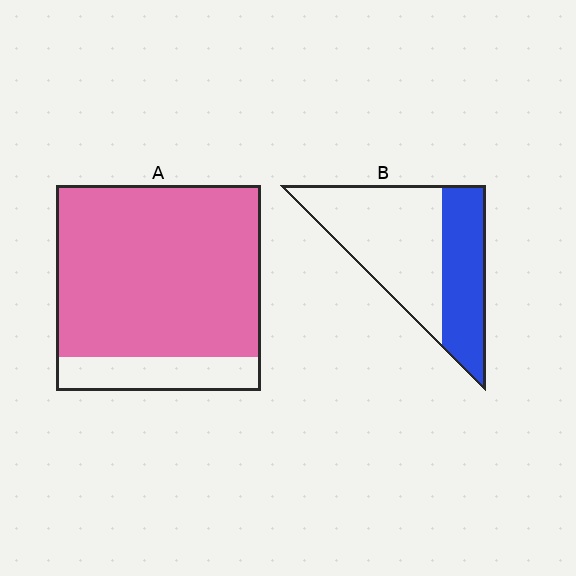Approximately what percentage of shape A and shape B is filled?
A is approximately 85% and B is approximately 40%.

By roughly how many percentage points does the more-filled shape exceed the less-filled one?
By roughly 45 percentage points (A over B).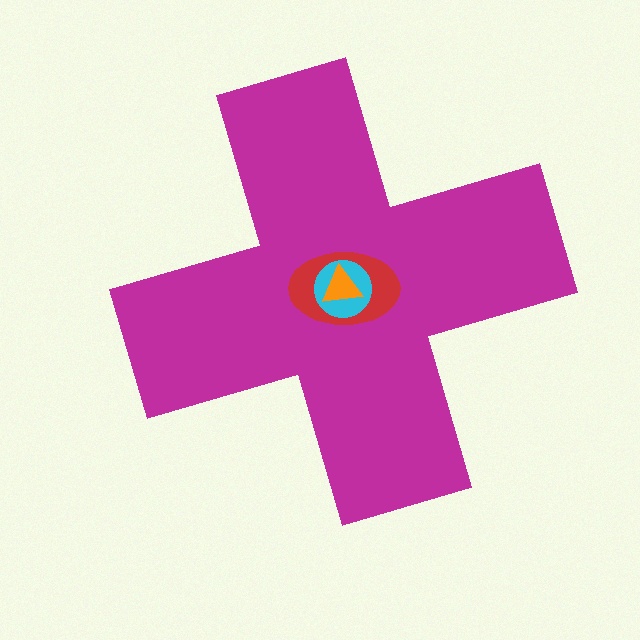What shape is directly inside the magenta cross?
The red ellipse.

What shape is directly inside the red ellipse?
The cyan circle.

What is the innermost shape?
The orange triangle.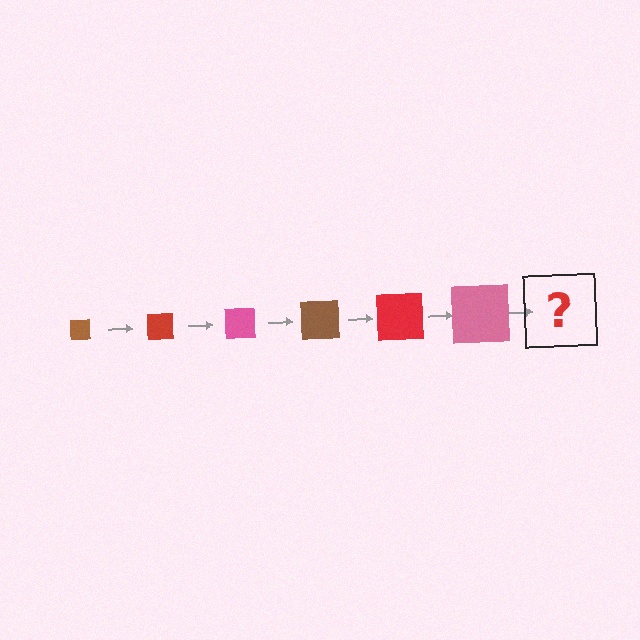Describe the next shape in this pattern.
It should be a brown square, larger than the previous one.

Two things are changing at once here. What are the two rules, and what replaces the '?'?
The two rules are that the square grows larger each step and the color cycles through brown, red, and pink. The '?' should be a brown square, larger than the previous one.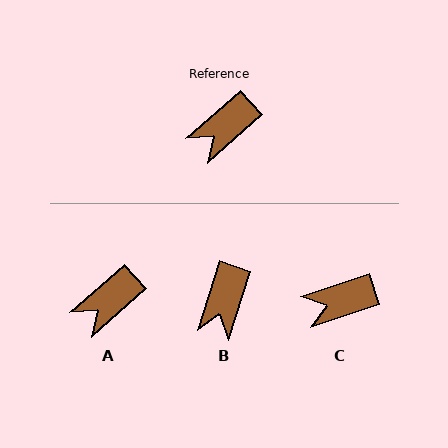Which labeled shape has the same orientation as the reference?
A.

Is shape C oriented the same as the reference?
No, it is off by about 24 degrees.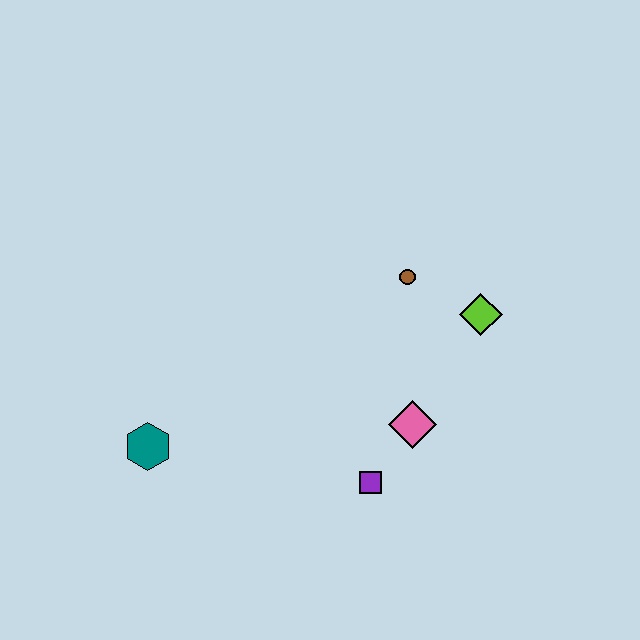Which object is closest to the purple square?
The pink diamond is closest to the purple square.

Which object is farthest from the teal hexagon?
The lime diamond is farthest from the teal hexagon.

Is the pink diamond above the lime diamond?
No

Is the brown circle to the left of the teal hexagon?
No